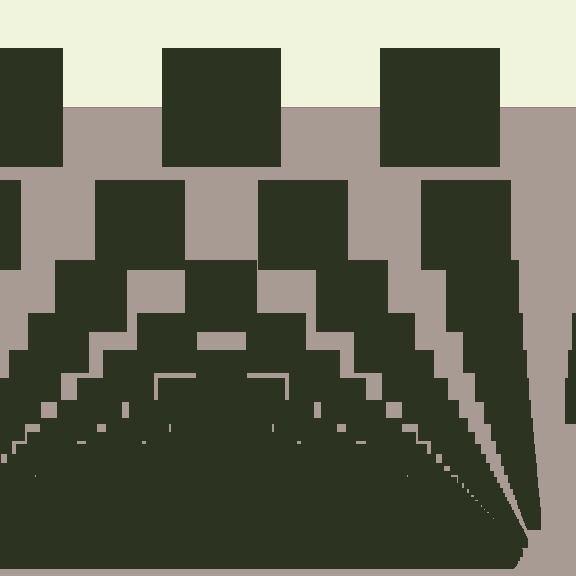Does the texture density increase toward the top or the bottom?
Density increases toward the bottom.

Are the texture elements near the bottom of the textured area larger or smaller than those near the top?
Smaller. The gradient is inverted — elements near the bottom are smaller and denser.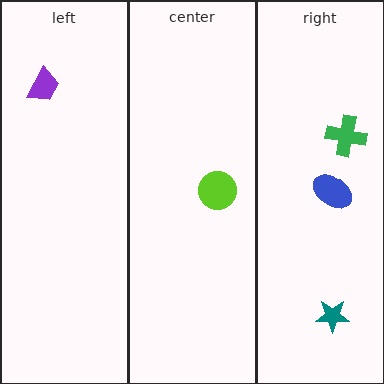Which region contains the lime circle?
The center region.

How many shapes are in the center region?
1.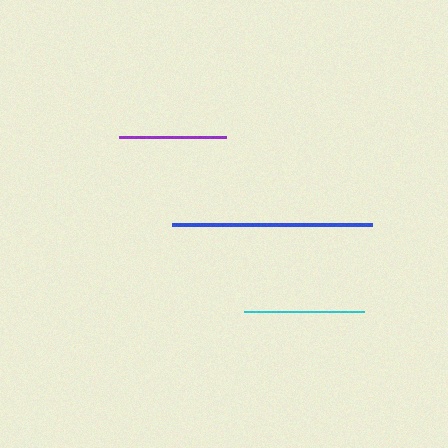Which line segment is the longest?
The blue line is the longest at approximately 200 pixels.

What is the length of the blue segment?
The blue segment is approximately 200 pixels long.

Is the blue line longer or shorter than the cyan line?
The blue line is longer than the cyan line.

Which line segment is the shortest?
The purple line is the shortest at approximately 107 pixels.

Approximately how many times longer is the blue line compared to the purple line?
The blue line is approximately 1.9 times the length of the purple line.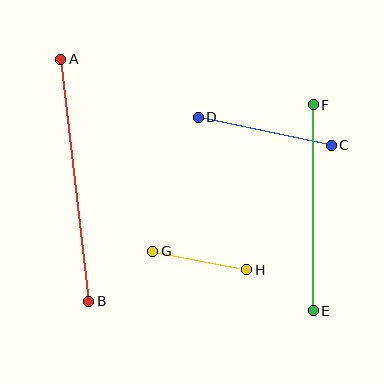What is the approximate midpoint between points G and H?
The midpoint is at approximately (200, 261) pixels.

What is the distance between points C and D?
The distance is approximately 136 pixels.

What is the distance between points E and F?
The distance is approximately 206 pixels.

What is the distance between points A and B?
The distance is approximately 243 pixels.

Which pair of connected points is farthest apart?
Points A and B are farthest apart.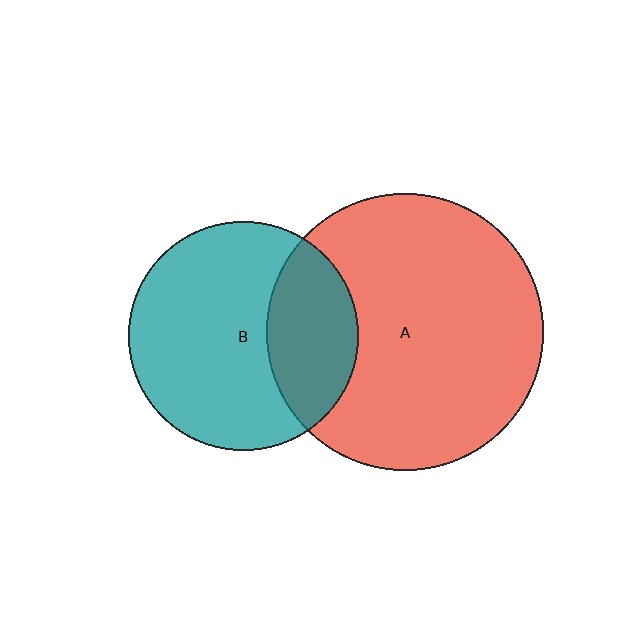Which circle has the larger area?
Circle A (red).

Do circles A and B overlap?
Yes.